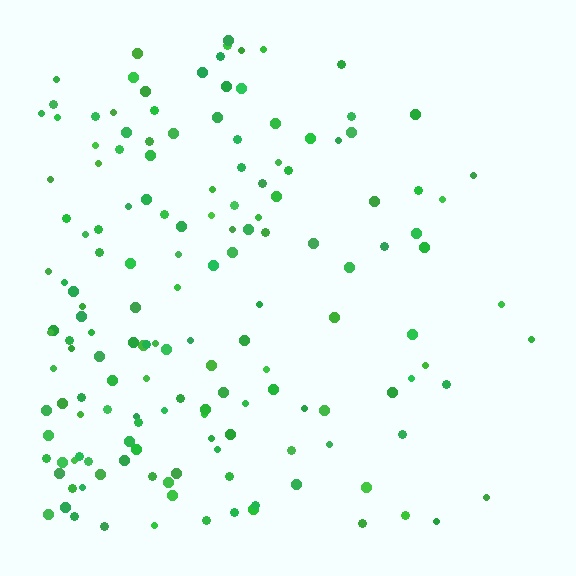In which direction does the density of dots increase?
From right to left, with the left side densest.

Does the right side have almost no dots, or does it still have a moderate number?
Still a moderate number, just noticeably fewer than the left.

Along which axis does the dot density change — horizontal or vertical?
Horizontal.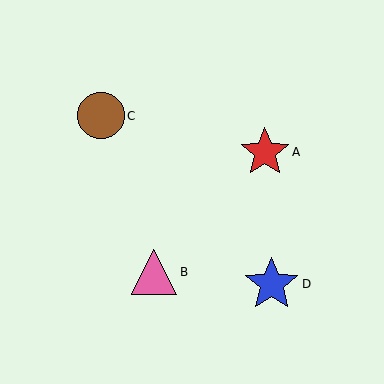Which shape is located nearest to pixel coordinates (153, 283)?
The pink triangle (labeled B) at (154, 272) is nearest to that location.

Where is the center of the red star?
The center of the red star is at (265, 152).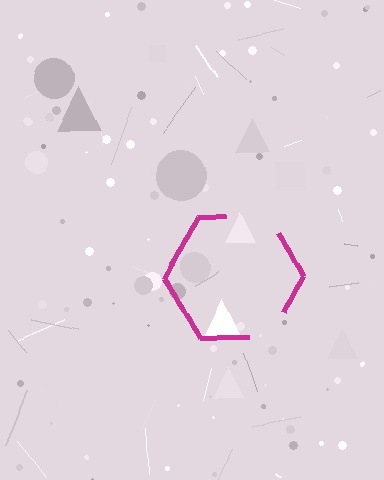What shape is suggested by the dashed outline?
The dashed outline suggests a hexagon.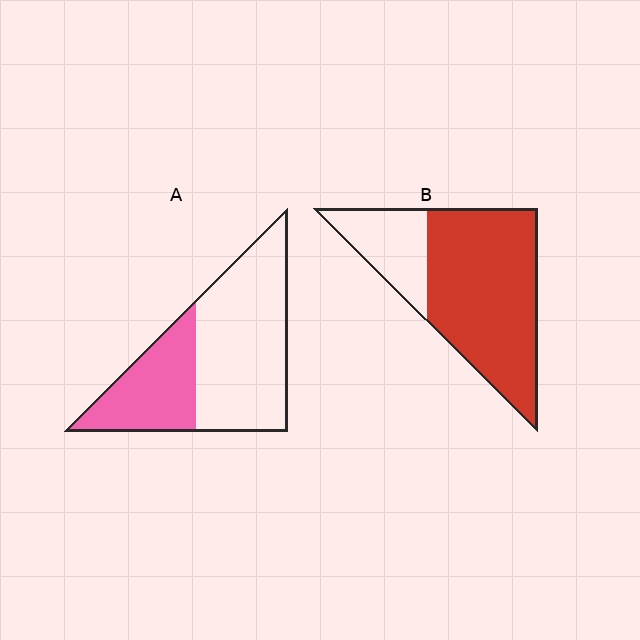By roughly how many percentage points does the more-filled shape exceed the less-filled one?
By roughly 40 percentage points (B over A).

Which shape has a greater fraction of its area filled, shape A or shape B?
Shape B.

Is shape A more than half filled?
No.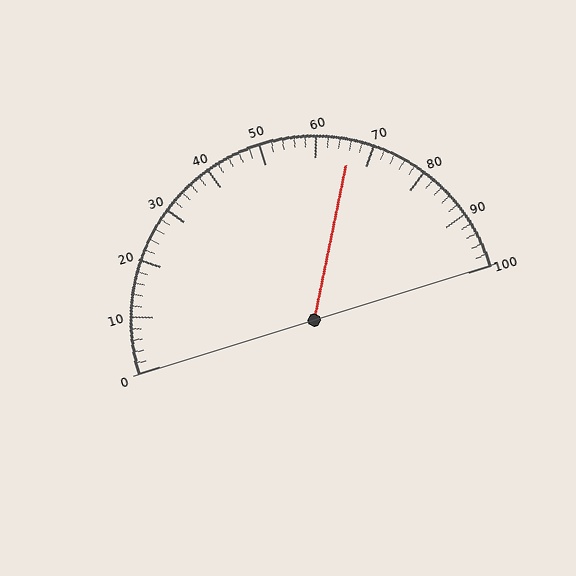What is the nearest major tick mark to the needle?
The nearest major tick mark is 70.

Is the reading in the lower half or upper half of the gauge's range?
The reading is in the upper half of the range (0 to 100).